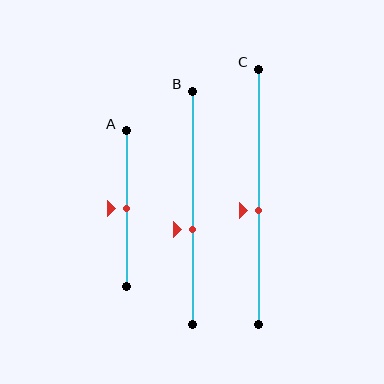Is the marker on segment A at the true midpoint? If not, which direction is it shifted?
Yes, the marker on segment A is at the true midpoint.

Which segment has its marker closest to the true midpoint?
Segment A has its marker closest to the true midpoint.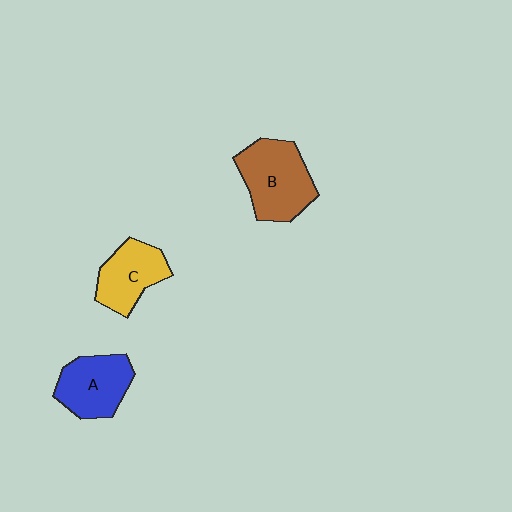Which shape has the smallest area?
Shape C (yellow).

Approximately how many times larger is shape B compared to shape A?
Approximately 1.2 times.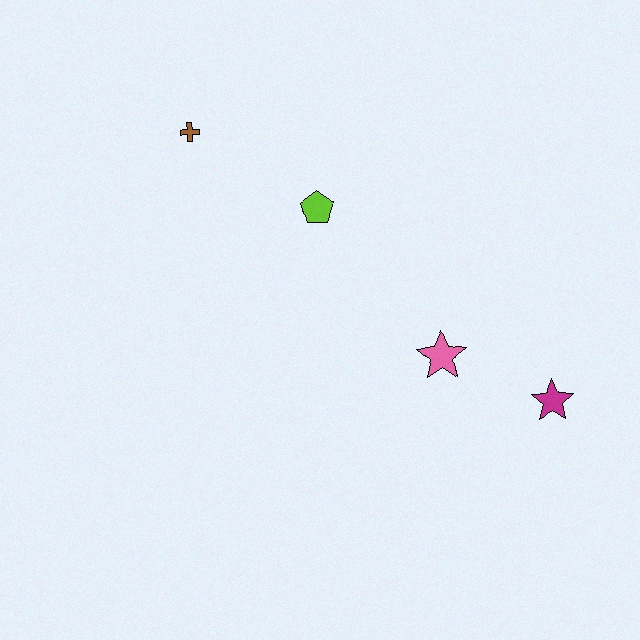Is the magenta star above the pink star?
No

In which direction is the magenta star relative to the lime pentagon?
The magenta star is to the right of the lime pentagon.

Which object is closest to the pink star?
The magenta star is closest to the pink star.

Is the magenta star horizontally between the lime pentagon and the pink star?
No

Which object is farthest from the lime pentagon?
The magenta star is farthest from the lime pentagon.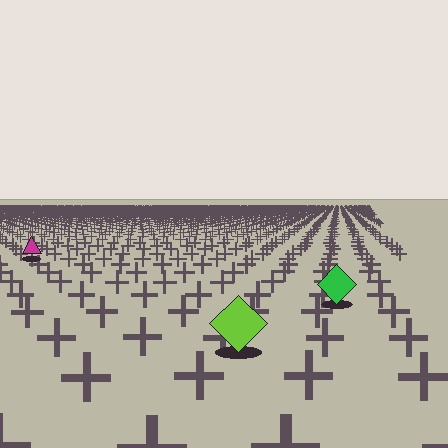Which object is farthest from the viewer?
The magenta triangle is farthest from the viewer. It appears smaller and the ground texture around it is denser.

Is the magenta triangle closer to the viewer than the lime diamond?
No. The lime diamond is closer — you can tell from the texture gradient: the ground texture is coarser near it.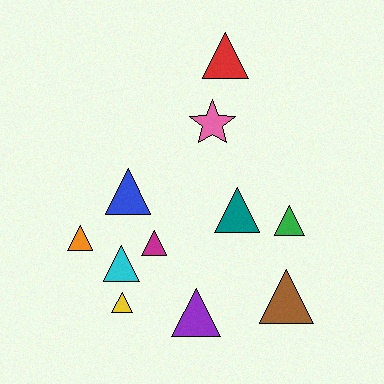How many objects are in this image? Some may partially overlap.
There are 11 objects.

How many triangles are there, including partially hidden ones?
There are 10 triangles.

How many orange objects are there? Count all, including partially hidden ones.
There is 1 orange object.